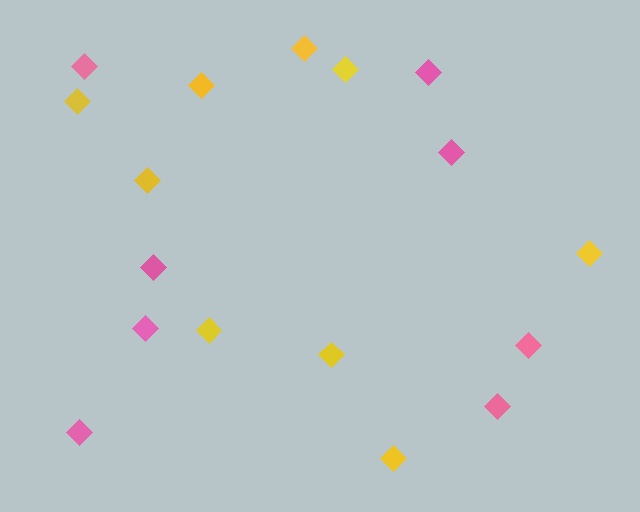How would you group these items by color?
There are 2 groups: one group of pink diamonds (8) and one group of yellow diamonds (9).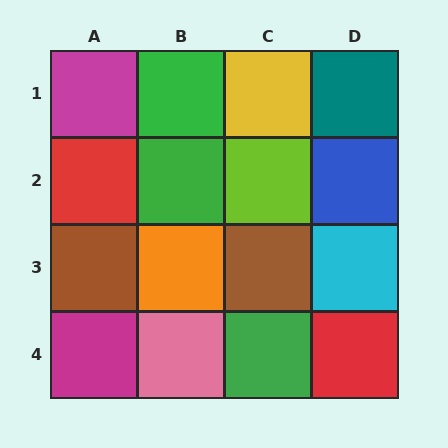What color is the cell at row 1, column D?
Teal.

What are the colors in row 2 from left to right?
Red, green, lime, blue.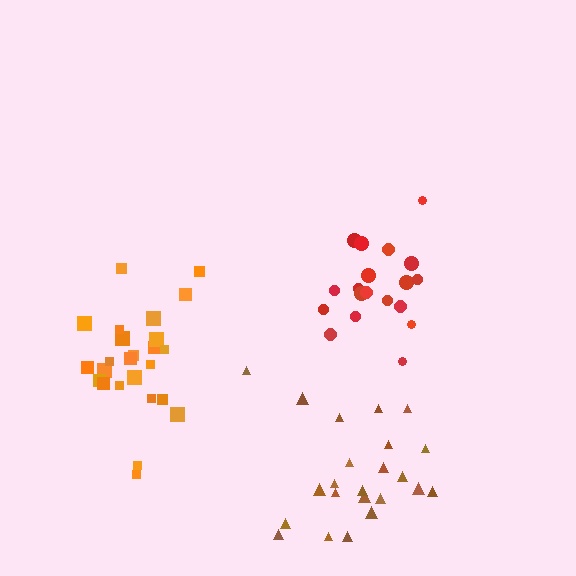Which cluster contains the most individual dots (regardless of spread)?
Orange (25).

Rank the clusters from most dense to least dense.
red, orange, brown.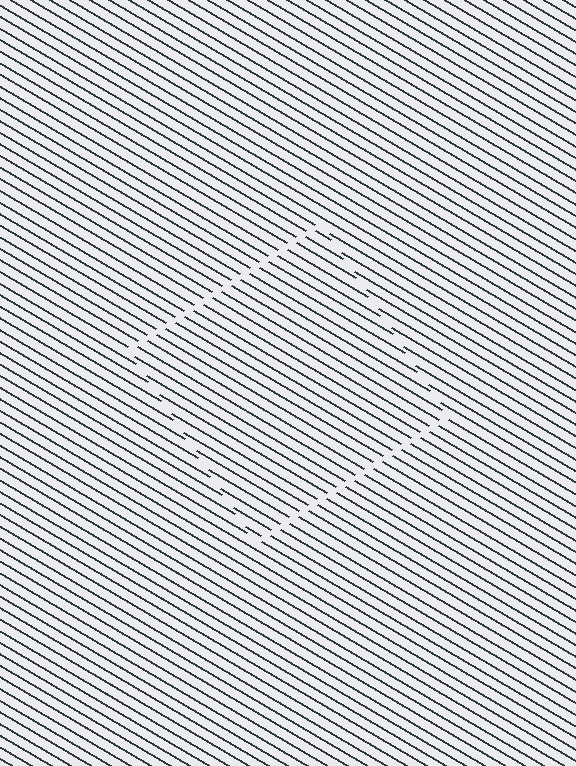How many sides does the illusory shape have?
4 sides — the line-ends trace a square.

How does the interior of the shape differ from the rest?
The interior of the shape contains the same grating, shifted by half a period — the contour is defined by the phase discontinuity where line-ends from the inner and outer gratings abut.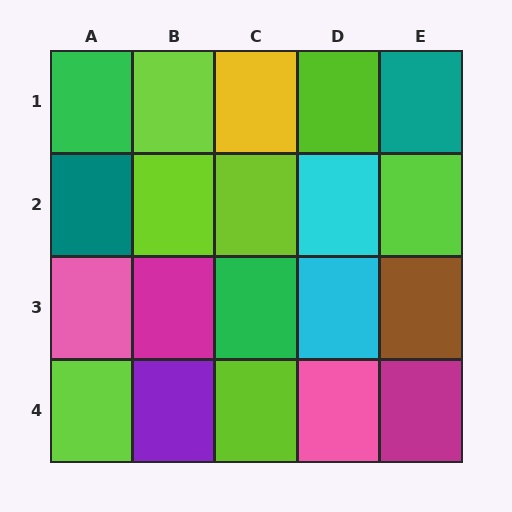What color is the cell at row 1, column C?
Yellow.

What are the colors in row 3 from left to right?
Pink, magenta, green, cyan, brown.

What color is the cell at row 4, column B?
Purple.